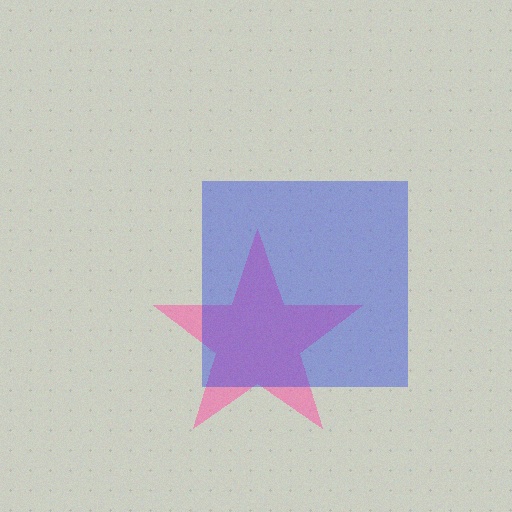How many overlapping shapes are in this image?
There are 2 overlapping shapes in the image.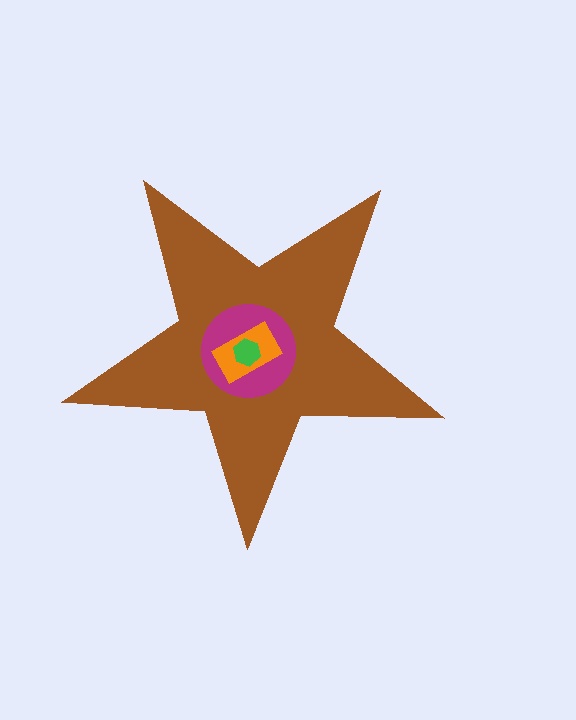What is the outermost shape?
The brown star.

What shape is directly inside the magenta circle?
The orange rectangle.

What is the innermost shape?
The green hexagon.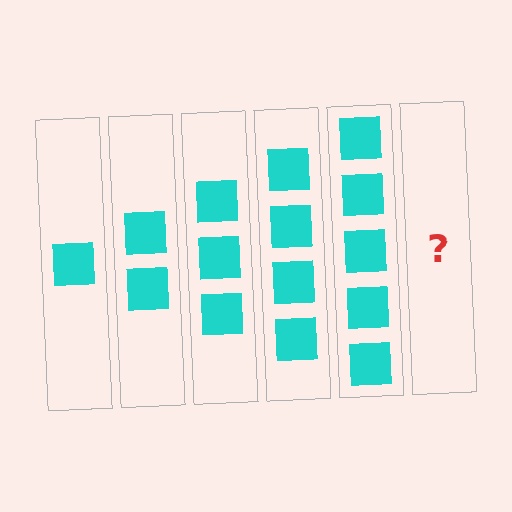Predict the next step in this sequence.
The next step is 6 squares.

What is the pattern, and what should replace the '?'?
The pattern is that each step adds one more square. The '?' should be 6 squares.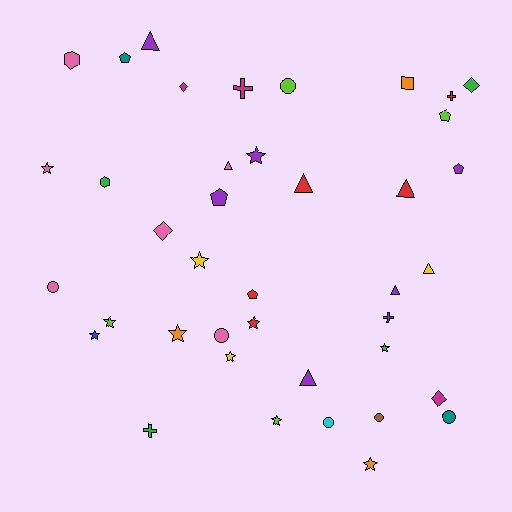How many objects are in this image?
There are 40 objects.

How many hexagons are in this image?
There are 2 hexagons.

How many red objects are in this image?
There are 5 red objects.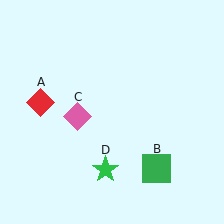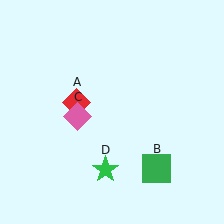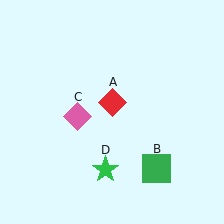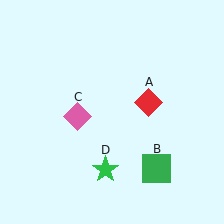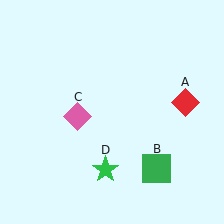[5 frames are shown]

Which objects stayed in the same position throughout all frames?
Green square (object B) and pink diamond (object C) and green star (object D) remained stationary.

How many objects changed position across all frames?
1 object changed position: red diamond (object A).